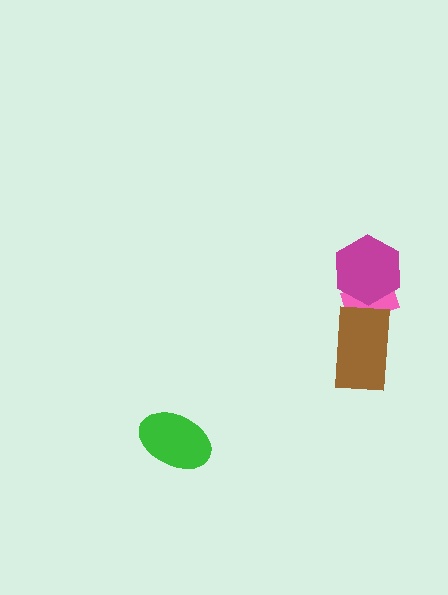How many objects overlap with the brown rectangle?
1 object overlaps with the brown rectangle.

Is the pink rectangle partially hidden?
Yes, it is partially covered by another shape.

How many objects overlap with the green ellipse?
0 objects overlap with the green ellipse.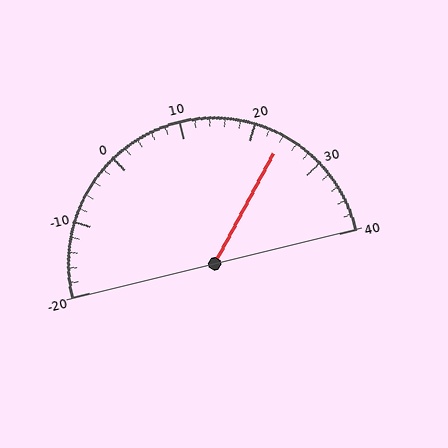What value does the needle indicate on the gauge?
The needle indicates approximately 24.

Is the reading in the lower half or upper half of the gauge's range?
The reading is in the upper half of the range (-20 to 40).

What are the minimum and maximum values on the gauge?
The gauge ranges from -20 to 40.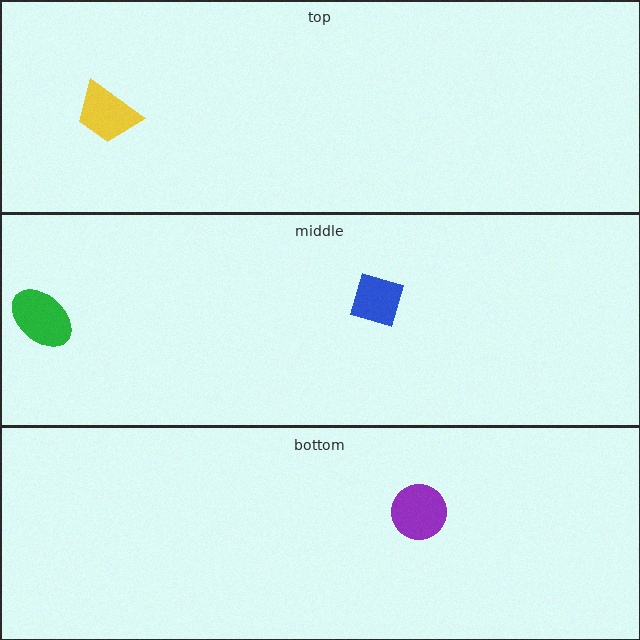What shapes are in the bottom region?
The purple circle.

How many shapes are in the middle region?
2.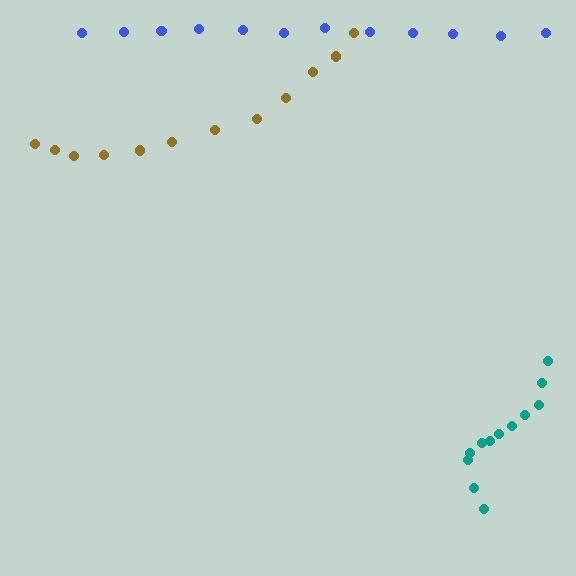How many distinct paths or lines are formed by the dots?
There are 3 distinct paths.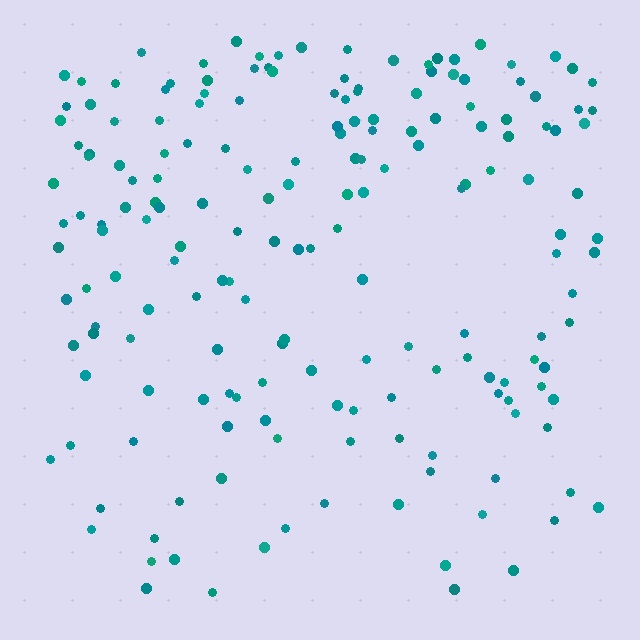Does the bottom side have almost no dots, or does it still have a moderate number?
Still a moderate number, just noticeably fewer than the top.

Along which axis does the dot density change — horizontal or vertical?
Vertical.